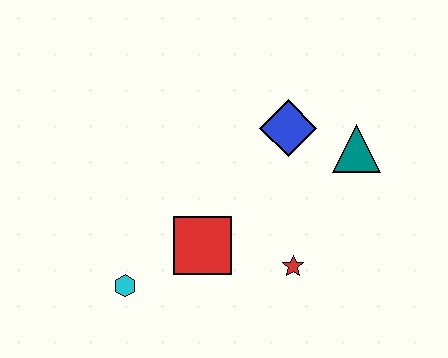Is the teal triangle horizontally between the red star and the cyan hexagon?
No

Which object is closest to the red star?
The red square is closest to the red star.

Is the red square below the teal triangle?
Yes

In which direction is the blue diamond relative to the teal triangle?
The blue diamond is to the left of the teal triangle.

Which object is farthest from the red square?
The teal triangle is farthest from the red square.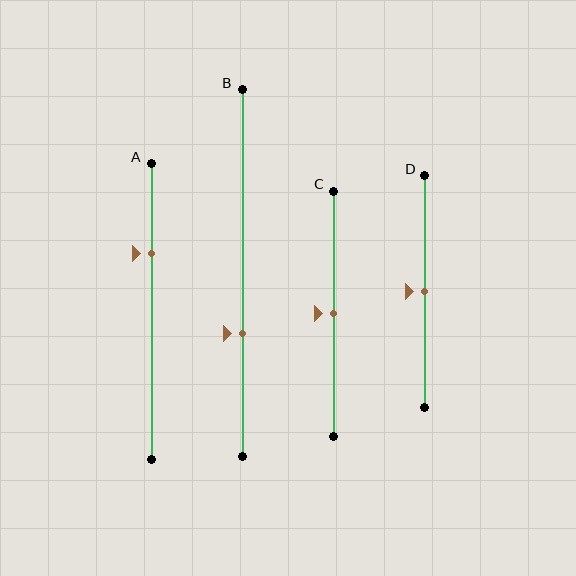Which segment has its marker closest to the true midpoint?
Segment C has its marker closest to the true midpoint.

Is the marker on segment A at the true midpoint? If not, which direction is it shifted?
No, the marker on segment A is shifted upward by about 19% of the segment length.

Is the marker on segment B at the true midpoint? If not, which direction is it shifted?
No, the marker on segment B is shifted downward by about 16% of the segment length.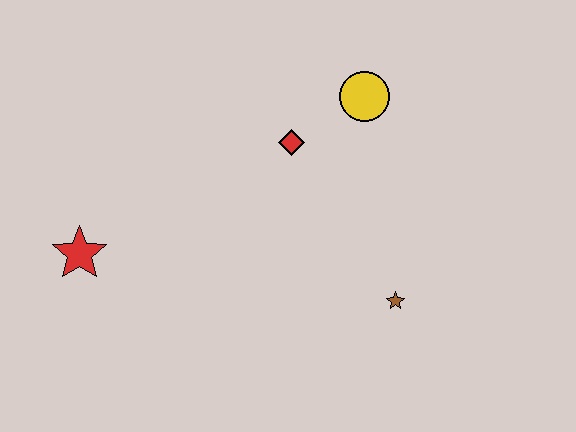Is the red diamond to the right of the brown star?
No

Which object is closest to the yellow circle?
The red diamond is closest to the yellow circle.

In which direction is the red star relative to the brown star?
The red star is to the left of the brown star.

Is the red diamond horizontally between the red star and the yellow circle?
Yes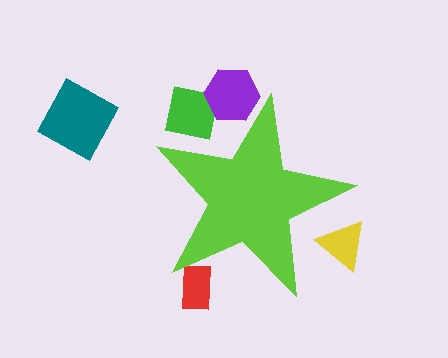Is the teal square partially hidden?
No, the teal square is fully visible.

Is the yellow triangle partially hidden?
Yes, the yellow triangle is partially hidden behind the lime star.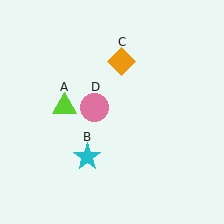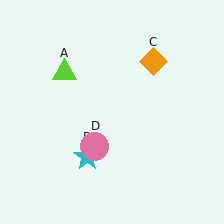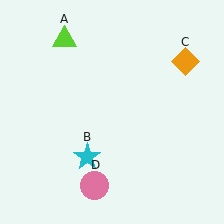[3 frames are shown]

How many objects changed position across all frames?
3 objects changed position: lime triangle (object A), orange diamond (object C), pink circle (object D).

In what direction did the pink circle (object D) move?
The pink circle (object D) moved down.